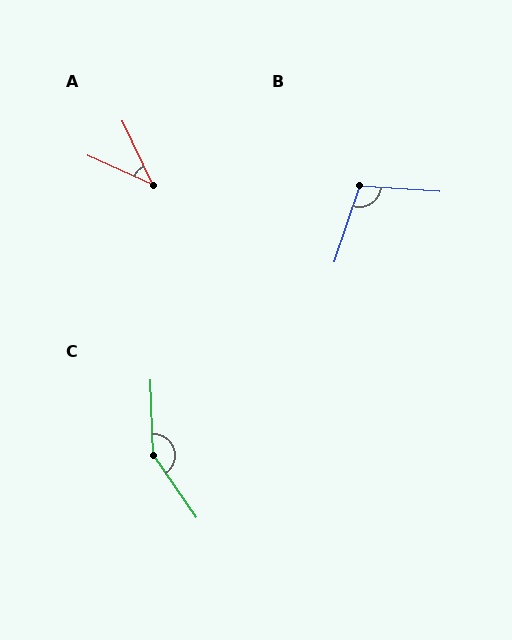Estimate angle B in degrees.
Approximately 104 degrees.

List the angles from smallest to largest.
A (40°), B (104°), C (148°).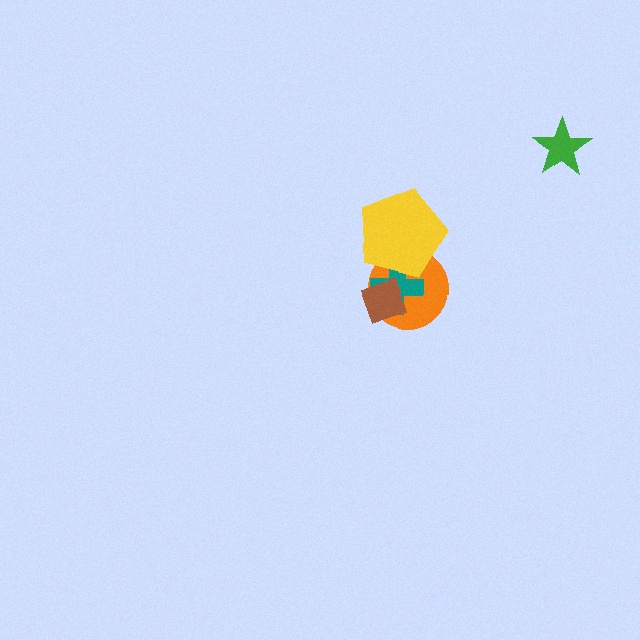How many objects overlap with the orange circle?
3 objects overlap with the orange circle.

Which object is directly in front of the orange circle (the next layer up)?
The teal cross is directly in front of the orange circle.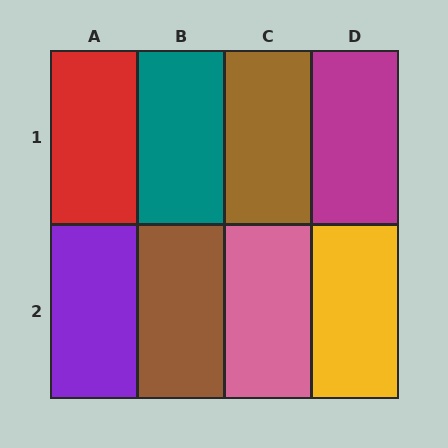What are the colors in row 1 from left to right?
Red, teal, brown, magenta.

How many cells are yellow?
1 cell is yellow.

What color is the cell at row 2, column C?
Pink.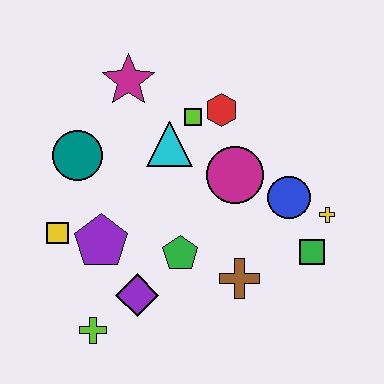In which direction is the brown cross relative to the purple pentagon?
The brown cross is to the right of the purple pentagon.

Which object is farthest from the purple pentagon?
The yellow cross is farthest from the purple pentagon.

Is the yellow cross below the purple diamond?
No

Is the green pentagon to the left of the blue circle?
Yes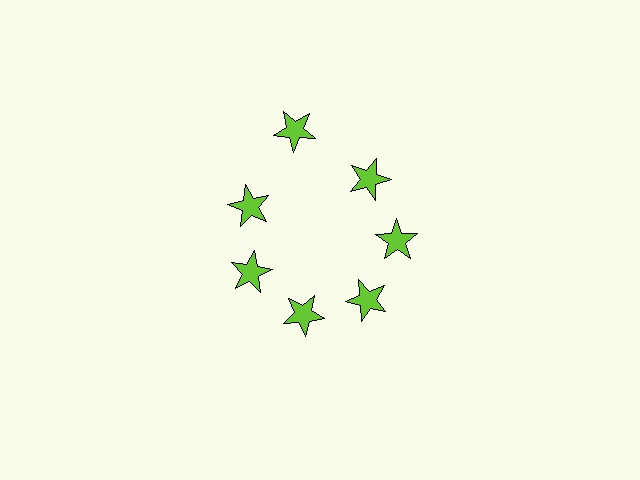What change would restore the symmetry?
The symmetry would be restored by moving it inward, back onto the ring so that all 7 stars sit at equal angles and equal distance from the center.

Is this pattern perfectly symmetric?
No. The 7 lime stars are arranged in a ring, but one element near the 12 o'clock position is pushed outward from the center, breaking the 7-fold rotational symmetry.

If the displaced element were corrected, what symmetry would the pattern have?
It would have 7-fold rotational symmetry — the pattern would map onto itself every 51 degrees.